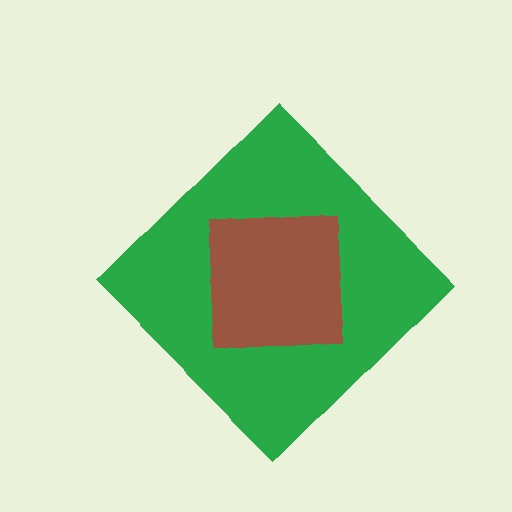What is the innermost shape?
The brown square.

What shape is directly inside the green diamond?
The brown square.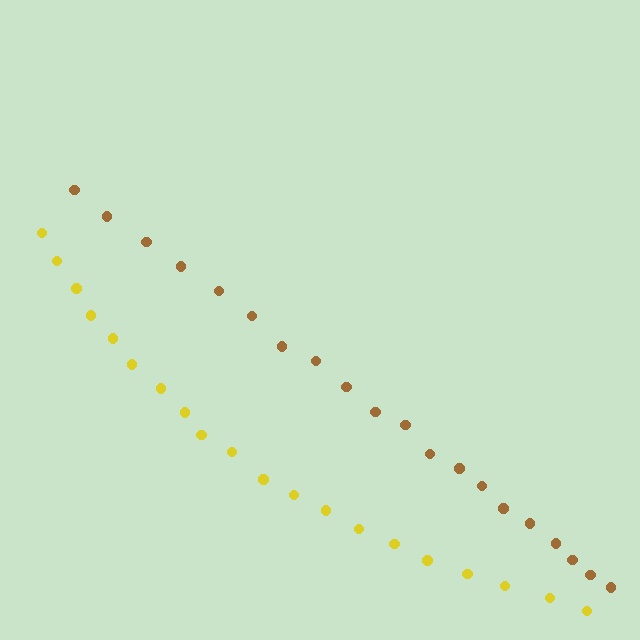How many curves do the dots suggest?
There are 2 distinct paths.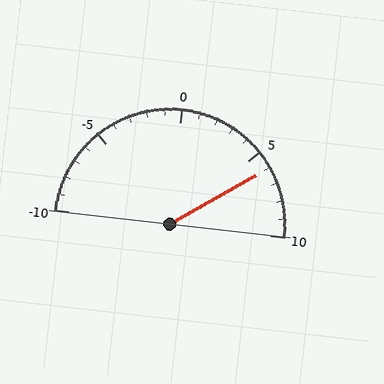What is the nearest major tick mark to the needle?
The nearest major tick mark is 5.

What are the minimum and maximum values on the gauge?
The gauge ranges from -10 to 10.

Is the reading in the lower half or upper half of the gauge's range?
The reading is in the upper half of the range (-10 to 10).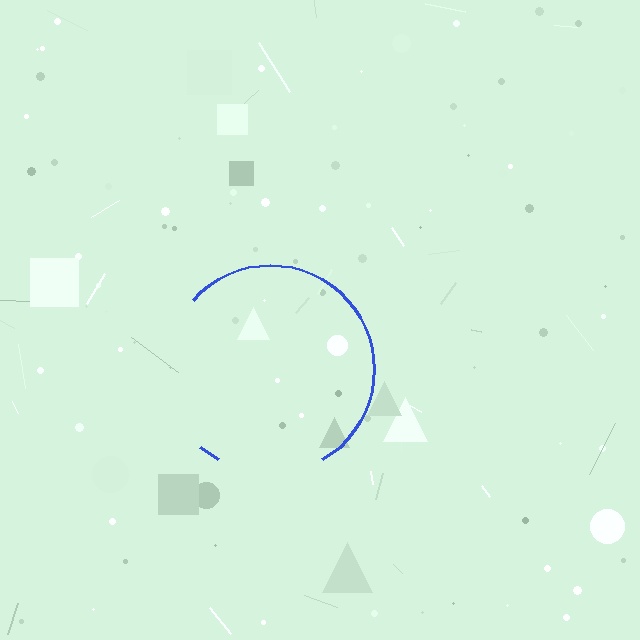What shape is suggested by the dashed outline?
The dashed outline suggests a circle.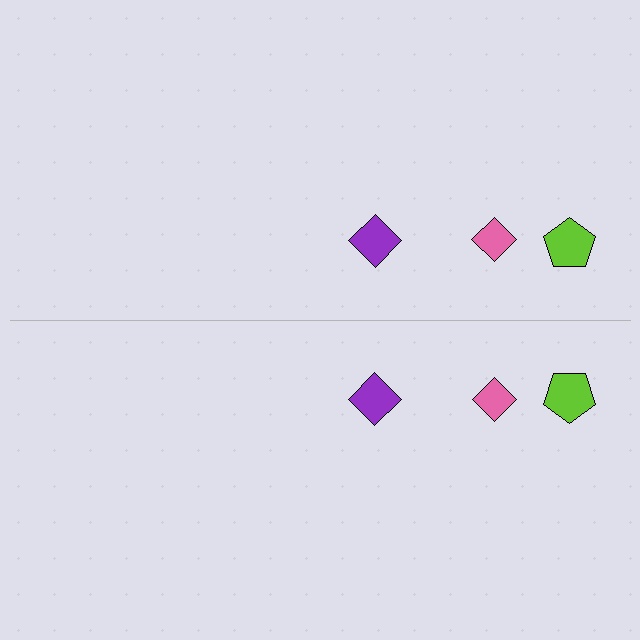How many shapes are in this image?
There are 6 shapes in this image.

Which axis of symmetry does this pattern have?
The pattern has a horizontal axis of symmetry running through the center of the image.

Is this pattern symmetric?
Yes, this pattern has bilateral (reflection) symmetry.